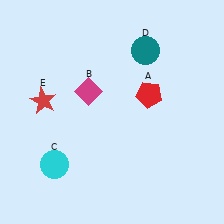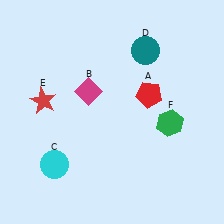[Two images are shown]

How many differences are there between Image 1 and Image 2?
There is 1 difference between the two images.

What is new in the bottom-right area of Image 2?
A green hexagon (F) was added in the bottom-right area of Image 2.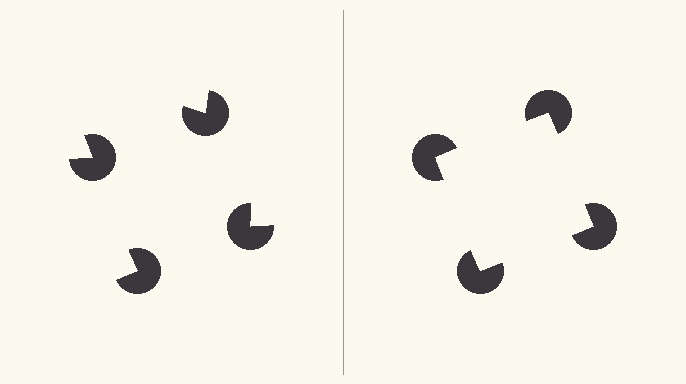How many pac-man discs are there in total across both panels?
8 — 4 on each side.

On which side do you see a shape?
An illusory square appears on the right side. On the left side the wedge cuts are rotated, so no coherent shape forms.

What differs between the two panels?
The pac-man discs are positioned identically on both sides; only the wedge orientations differ. On the right they align to a square; on the left they are misaligned.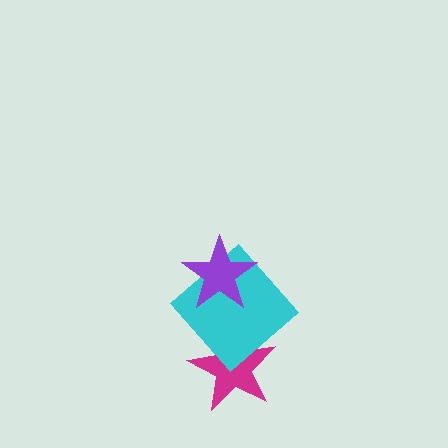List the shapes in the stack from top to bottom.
From top to bottom: the purple star, the cyan diamond, the magenta star.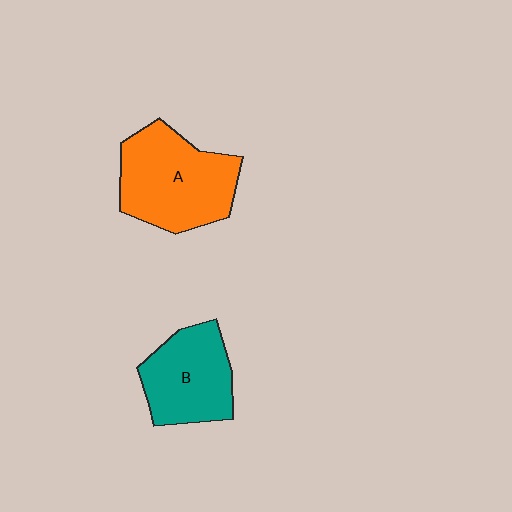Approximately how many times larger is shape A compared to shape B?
Approximately 1.3 times.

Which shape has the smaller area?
Shape B (teal).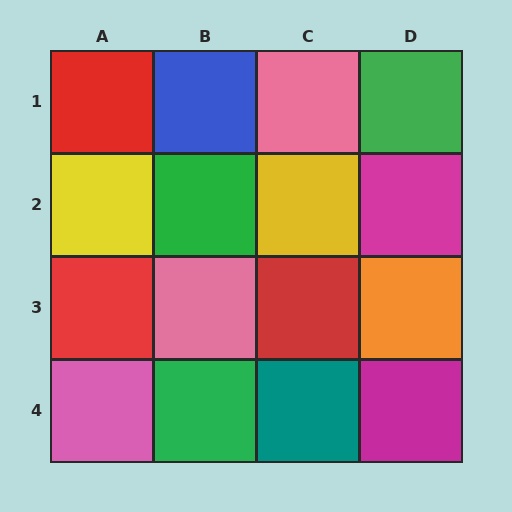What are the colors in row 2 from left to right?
Yellow, green, yellow, magenta.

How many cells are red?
3 cells are red.